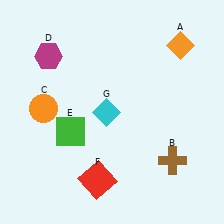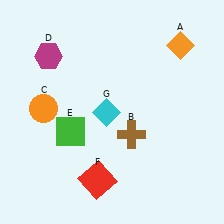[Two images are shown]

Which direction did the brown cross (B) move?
The brown cross (B) moved left.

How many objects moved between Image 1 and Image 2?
1 object moved between the two images.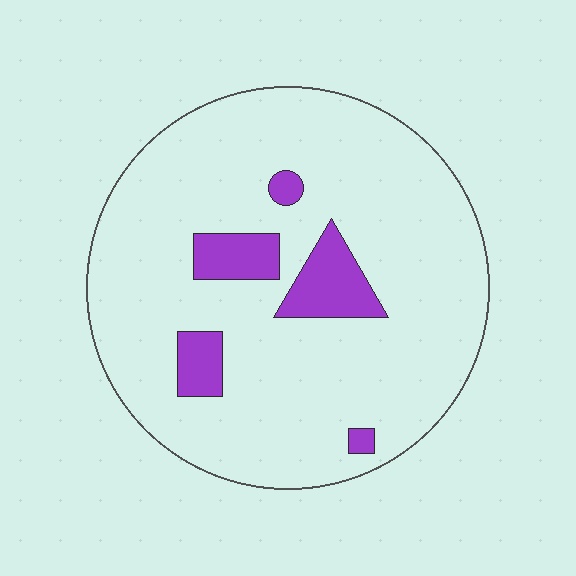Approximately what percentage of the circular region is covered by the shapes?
Approximately 10%.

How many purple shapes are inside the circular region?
5.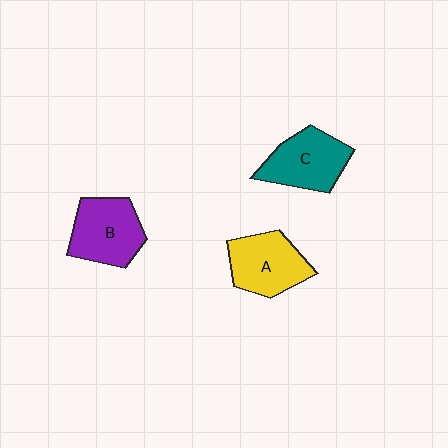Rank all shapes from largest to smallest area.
From largest to smallest: B (purple), C (teal), A (yellow).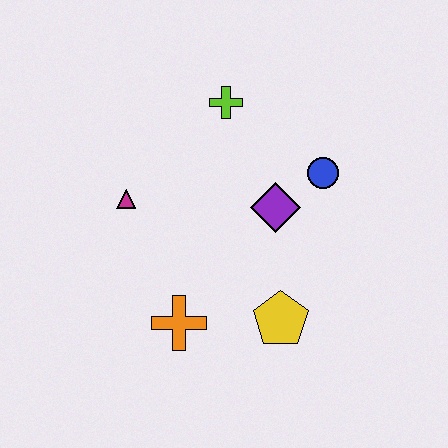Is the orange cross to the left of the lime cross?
Yes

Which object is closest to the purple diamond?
The blue circle is closest to the purple diamond.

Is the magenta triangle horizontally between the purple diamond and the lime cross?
No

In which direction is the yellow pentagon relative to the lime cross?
The yellow pentagon is below the lime cross.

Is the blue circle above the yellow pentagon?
Yes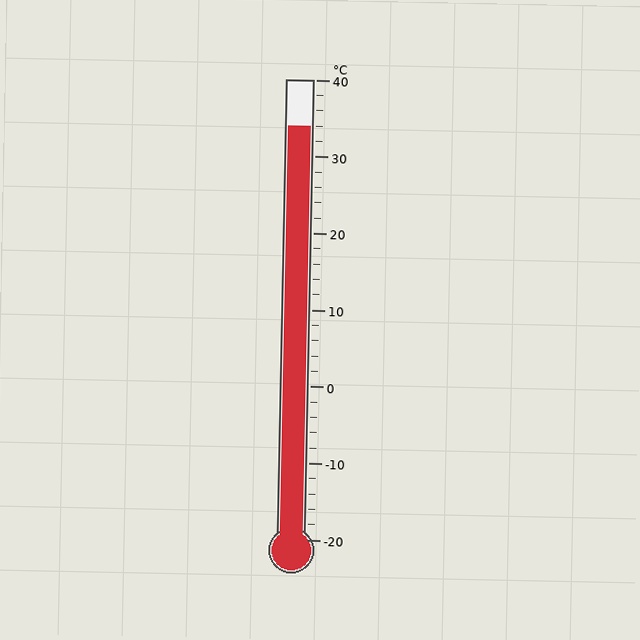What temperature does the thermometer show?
The thermometer shows approximately 34°C.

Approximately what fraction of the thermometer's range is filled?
The thermometer is filled to approximately 90% of its range.